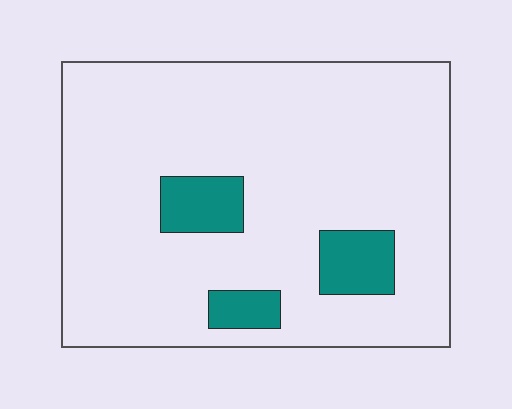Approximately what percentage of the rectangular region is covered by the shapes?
Approximately 10%.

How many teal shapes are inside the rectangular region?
3.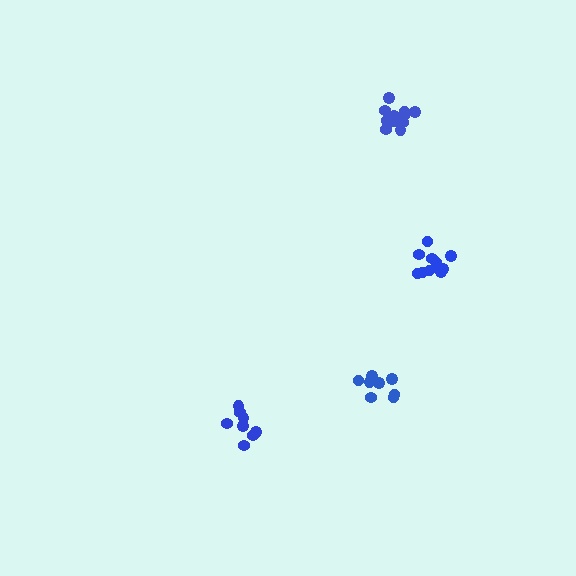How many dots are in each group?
Group 1: 11 dots, Group 2: 8 dots, Group 3: 12 dots, Group 4: 8 dots (39 total).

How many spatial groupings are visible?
There are 4 spatial groupings.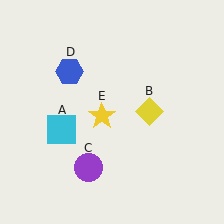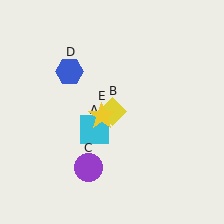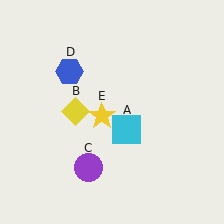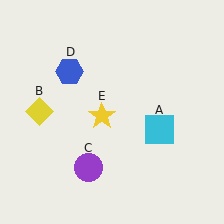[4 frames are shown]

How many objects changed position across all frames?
2 objects changed position: cyan square (object A), yellow diamond (object B).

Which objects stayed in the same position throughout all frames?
Purple circle (object C) and blue hexagon (object D) and yellow star (object E) remained stationary.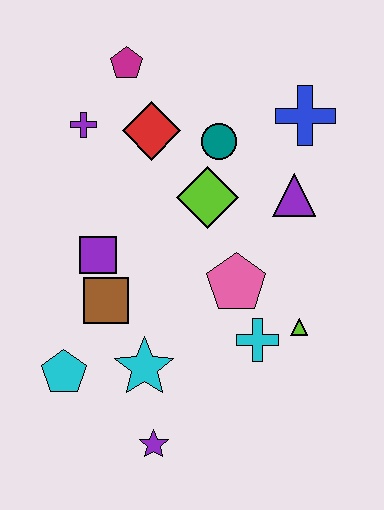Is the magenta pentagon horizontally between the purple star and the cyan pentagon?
Yes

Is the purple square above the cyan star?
Yes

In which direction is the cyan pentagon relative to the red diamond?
The cyan pentagon is below the red diamond.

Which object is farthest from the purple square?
The blue cross is farthest from the purple square.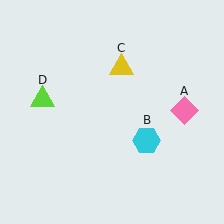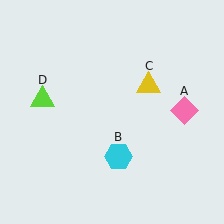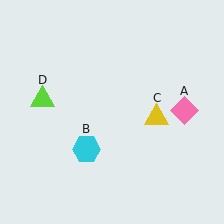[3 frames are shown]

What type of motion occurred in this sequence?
The cyan hexagon (object B), yellow triangle (object C) rotated clockwise around the center of the scene.